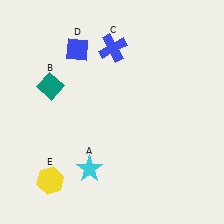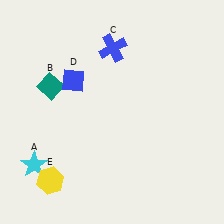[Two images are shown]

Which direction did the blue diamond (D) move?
The blue diamond (D) moved down.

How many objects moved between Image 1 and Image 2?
2 objects moved between the two images.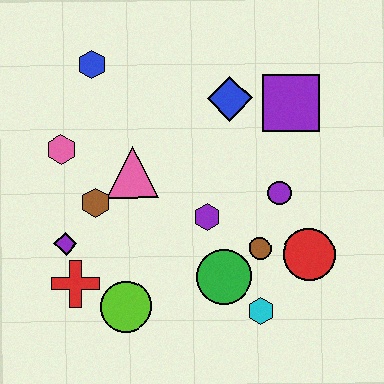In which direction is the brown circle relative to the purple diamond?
The brown circle is to the right of the purple diamond.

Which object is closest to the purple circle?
The brown circle is closest to the purple circle.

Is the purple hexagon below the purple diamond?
No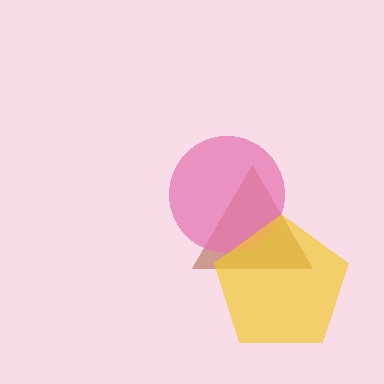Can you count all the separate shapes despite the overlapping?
Yes, there are 3 separate shapes.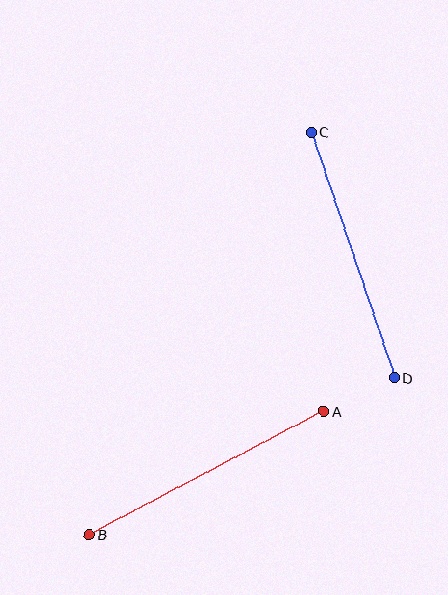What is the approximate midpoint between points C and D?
The midpoint is at approximately (353, 255) pixels.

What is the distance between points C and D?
The distance is approximately 259 pixels.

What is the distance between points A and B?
The distance is approximately 265 pixels.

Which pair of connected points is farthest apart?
Points A and B are farthest apart.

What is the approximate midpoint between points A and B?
The midpoint is at approximately (206, 473) pixels.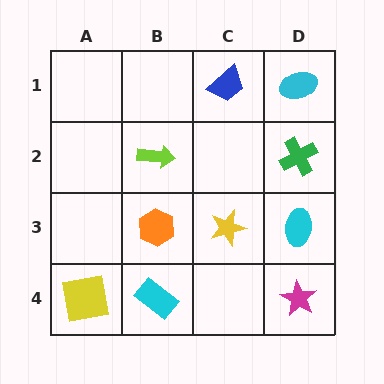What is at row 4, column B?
A cyan rectangle.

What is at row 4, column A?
A yellow square.